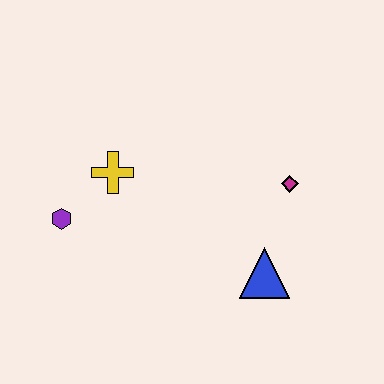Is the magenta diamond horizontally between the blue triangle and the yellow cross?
No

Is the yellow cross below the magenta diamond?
No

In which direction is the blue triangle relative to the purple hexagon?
The blue triangle is to the right of the purple hexagon.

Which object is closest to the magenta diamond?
The blue triangle is closest to the magenta diamond.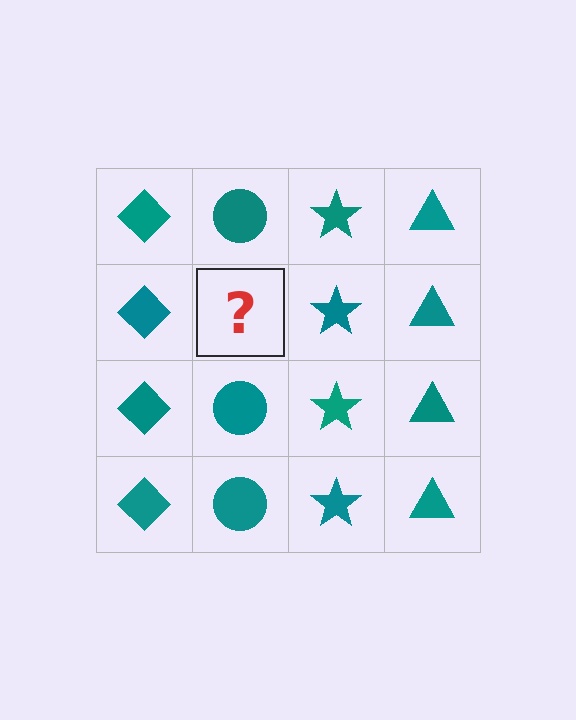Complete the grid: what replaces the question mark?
The question mark should be replaced with a teal circle.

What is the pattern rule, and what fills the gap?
The rule is that each column has a consistent shape. The gap should be filled with a teal circle.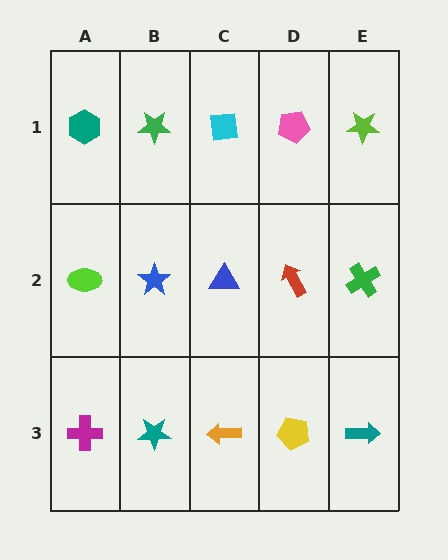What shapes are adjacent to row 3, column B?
A blue star (row 2, column B), a magenta cross (row 3, column A), an orange arrow (row 3, column C).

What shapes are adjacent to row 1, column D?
A red arrow (row 2, column D), a cyan square (row 1, column C), a lime star (row 1, column E).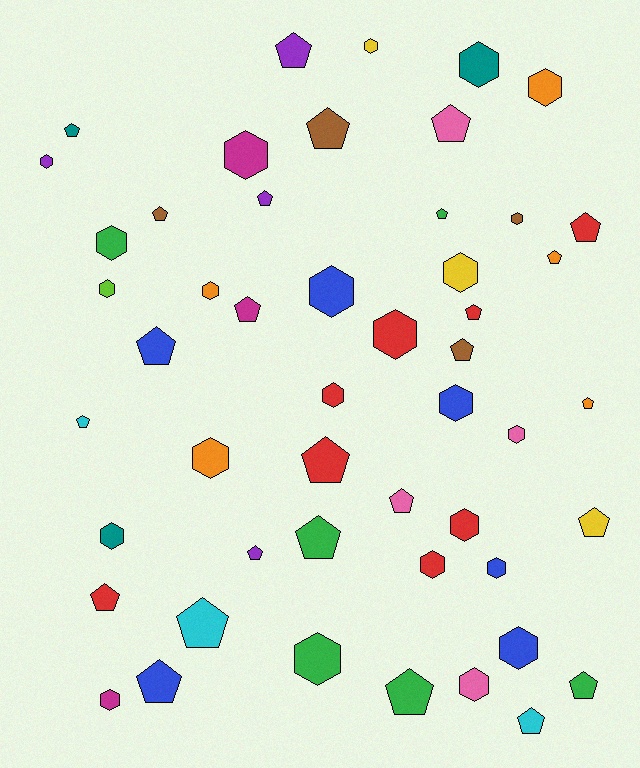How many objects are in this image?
There are 50 objects.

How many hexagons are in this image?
There are 24 hexagons.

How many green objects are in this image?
There are 6 green objects.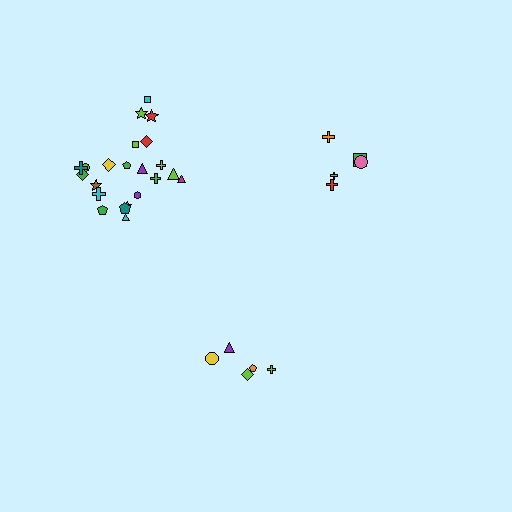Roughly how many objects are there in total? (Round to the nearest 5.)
Roughly 30 objects in total.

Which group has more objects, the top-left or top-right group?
The top-left group.